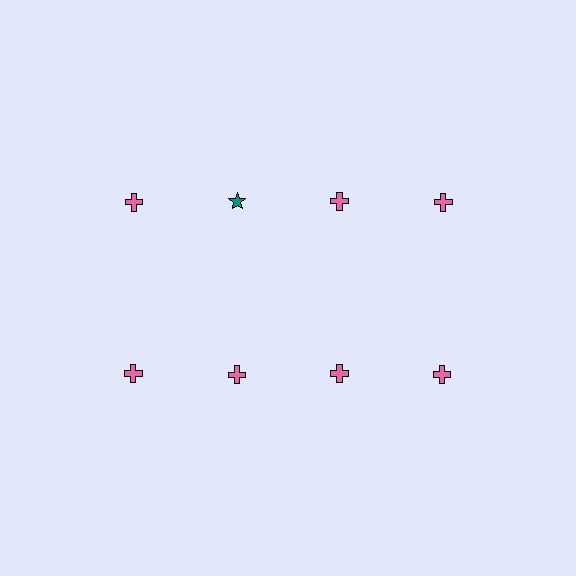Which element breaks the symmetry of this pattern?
The teal star in the top row, second from left column breaks the symmetry. All other shapes are pink crosses.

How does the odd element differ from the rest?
It differs in both color (teal instead of pink) and shape (star instead of cross).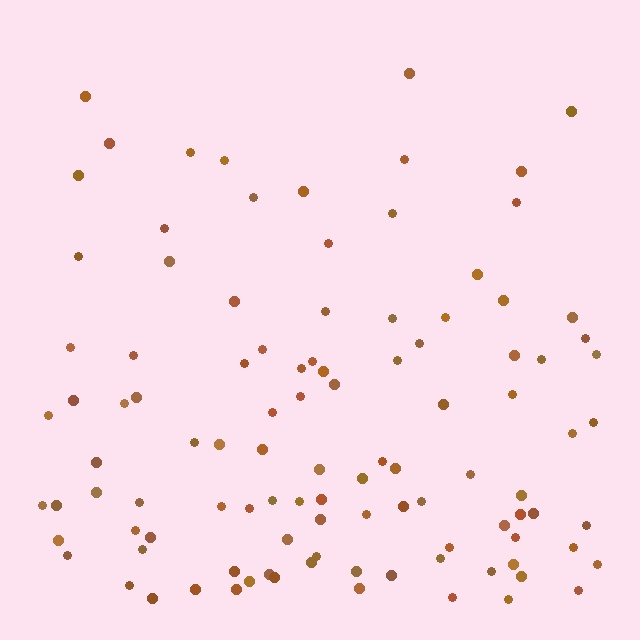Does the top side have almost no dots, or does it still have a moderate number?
Still a moderate number, just noticeably fewer than the bottom.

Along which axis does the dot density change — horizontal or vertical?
Vertical.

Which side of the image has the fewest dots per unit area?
The top.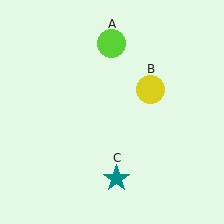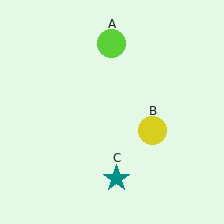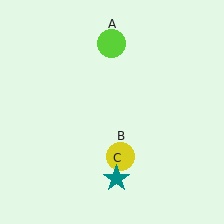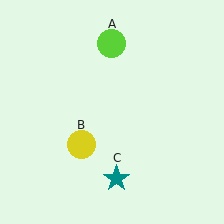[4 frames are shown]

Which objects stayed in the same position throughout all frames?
Lime circle (object A) and teal star (object C) remained stationary.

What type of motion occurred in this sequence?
The yellow circle (object B) rotated clockwise around the center of the scene.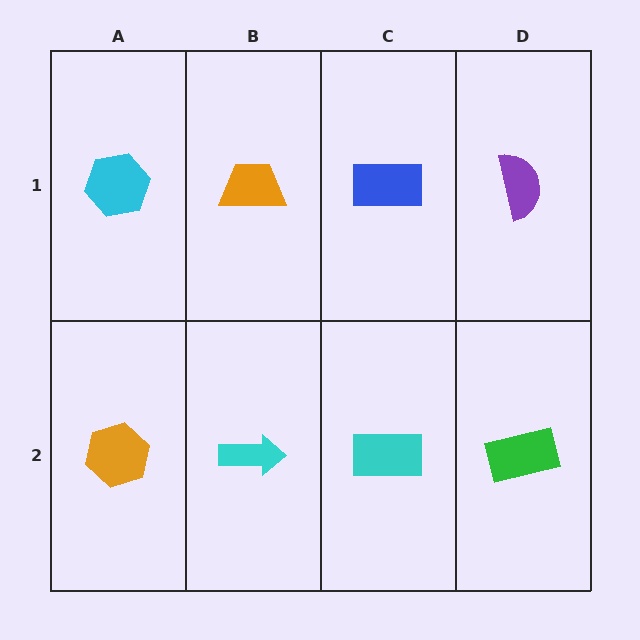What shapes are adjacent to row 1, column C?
A cyan rectangle (row 2, column C), an orange trapezoid (row 1, column B), a purple semicircle (row 1, column D).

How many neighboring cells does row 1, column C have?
3.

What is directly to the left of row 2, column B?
An orange hexagon.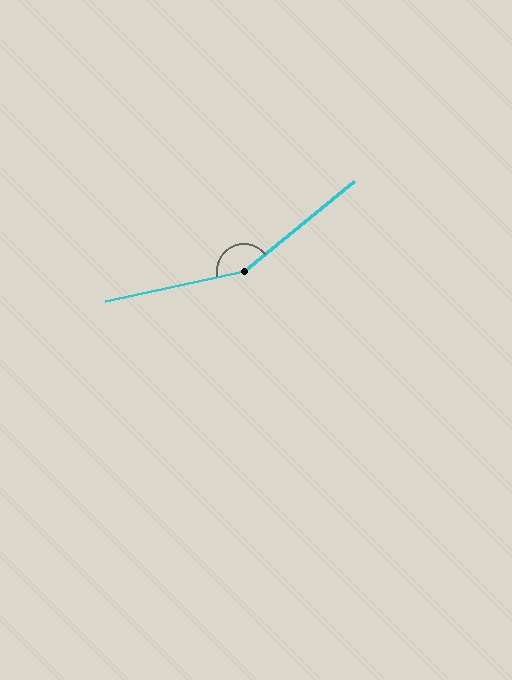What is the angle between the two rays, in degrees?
Approximately 153 degrees.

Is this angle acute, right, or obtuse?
It is obtuse.